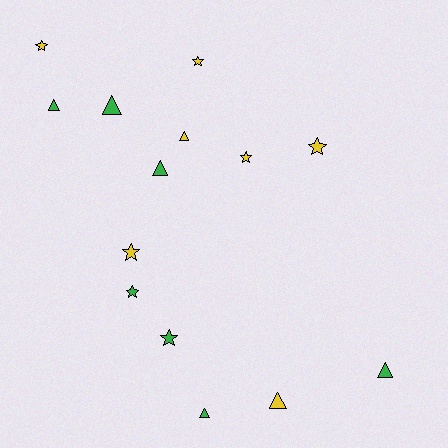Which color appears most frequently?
Green, with 7 objects.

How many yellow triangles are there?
There are 2 yellow triangles.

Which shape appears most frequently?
Triangle, with 7 objects.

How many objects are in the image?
There are 14 objects.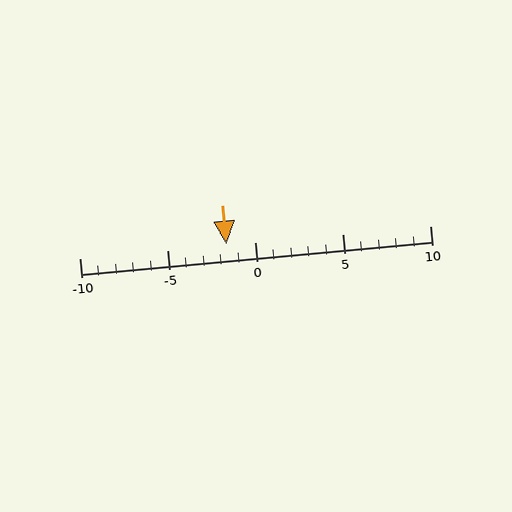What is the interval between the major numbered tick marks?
The major tick marks are spaced 5 units apart.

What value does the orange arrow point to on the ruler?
The orange arrow points to approximately -2.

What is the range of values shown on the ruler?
The ruler shows values from -10 to 10.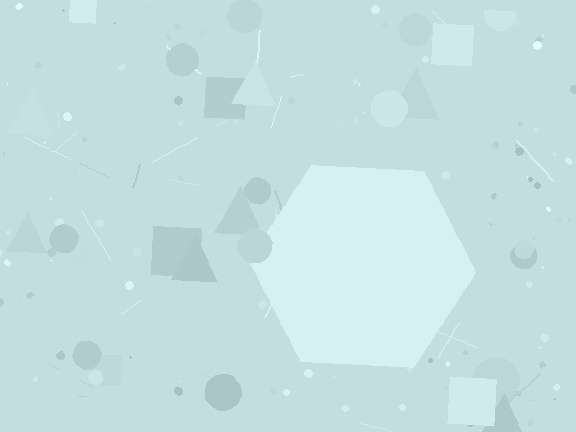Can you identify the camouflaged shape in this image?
The camouflaged shape is a hexagon.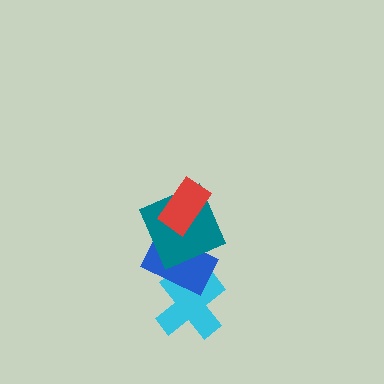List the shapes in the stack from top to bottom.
From top to bottom: the red rectangle, the teal square, the blue rectangle, the cyan cross.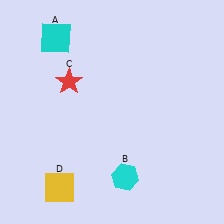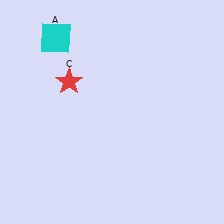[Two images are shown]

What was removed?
The yellow square (D), the cyan hexagon (B) were removed in Image 2.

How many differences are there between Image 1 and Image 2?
There are 2 differences between the two images.